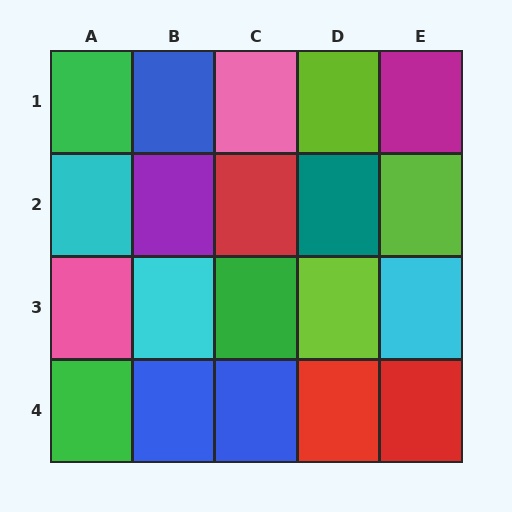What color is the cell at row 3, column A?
Pink.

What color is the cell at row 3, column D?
Lime.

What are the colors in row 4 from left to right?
Green, blue, blue, red, red.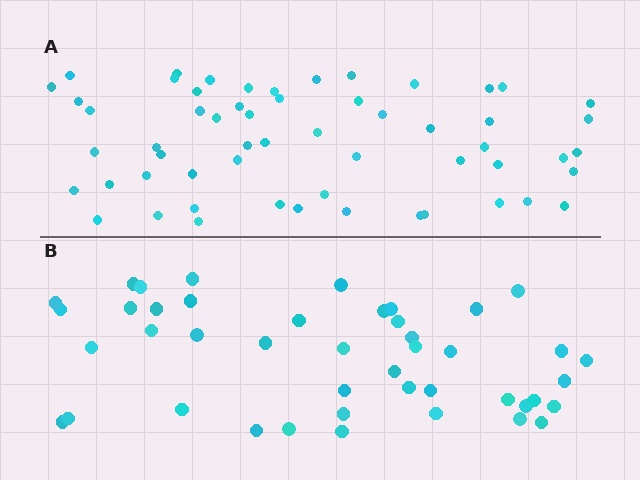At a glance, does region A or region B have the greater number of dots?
Region A (the top region) has more dots.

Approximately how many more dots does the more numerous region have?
Region A has approximately 15 more dots than region B.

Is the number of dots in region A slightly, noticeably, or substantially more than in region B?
Region A has noticeably more, but not dramatically so. The ratio is roughly 1.3 to 1.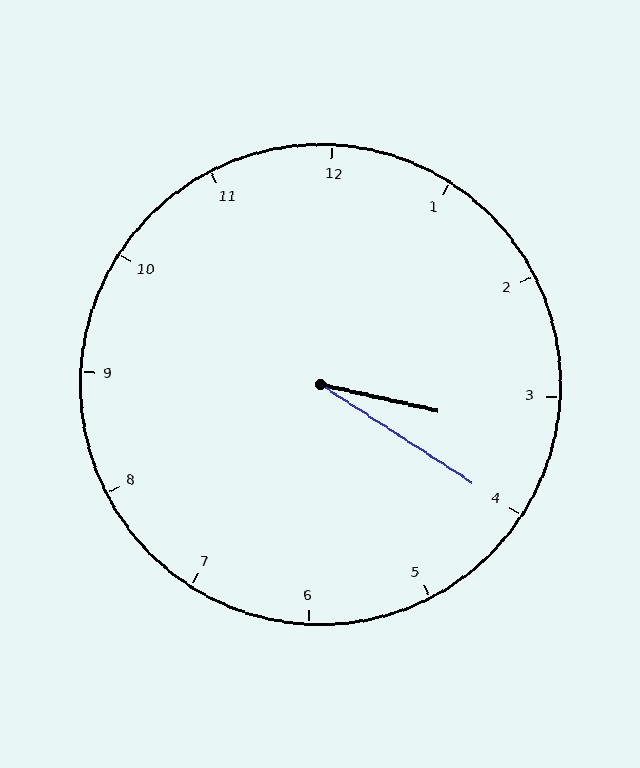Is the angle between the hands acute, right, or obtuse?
It is acute.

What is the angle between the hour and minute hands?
Approximately 20 degrees.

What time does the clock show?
3:20.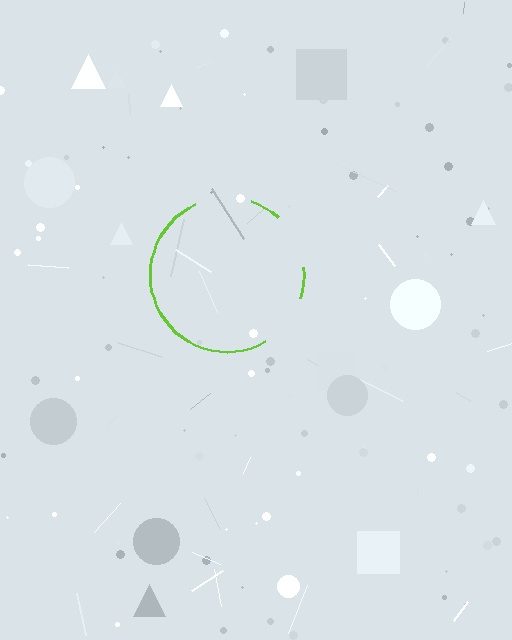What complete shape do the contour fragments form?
The contour fragments form a circle.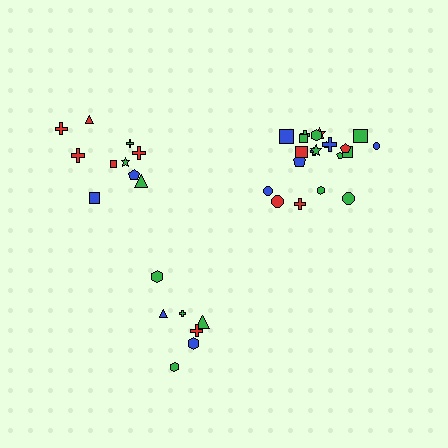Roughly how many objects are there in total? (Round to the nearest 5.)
Roughly 40 objects in total.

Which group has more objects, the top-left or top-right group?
The top-right group.